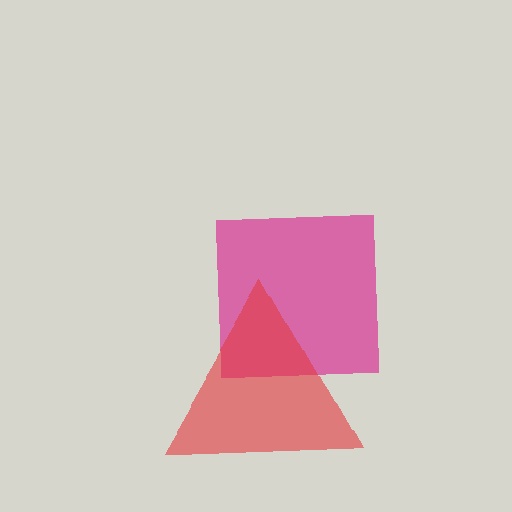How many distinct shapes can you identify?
There are 2 distinct shapes: a magenta square, a red triangle.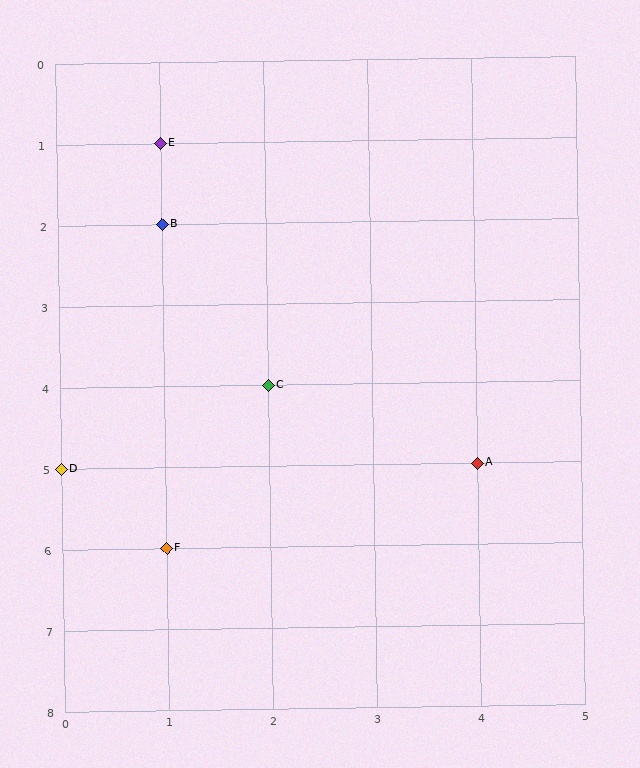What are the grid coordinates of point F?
Point F is at grid coordinates (1, 6).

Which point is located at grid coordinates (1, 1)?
Point E is at (1, 1).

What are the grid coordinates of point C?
Point C is at grid coordinates (2, 4).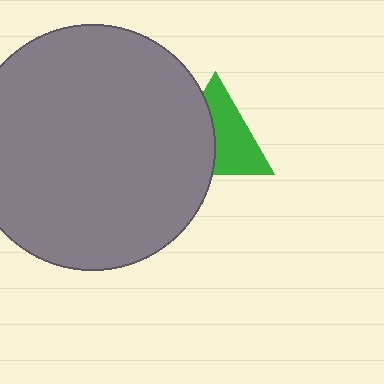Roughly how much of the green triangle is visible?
About half of it is visible (roughly 55%).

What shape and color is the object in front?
The object in front is a gray circle.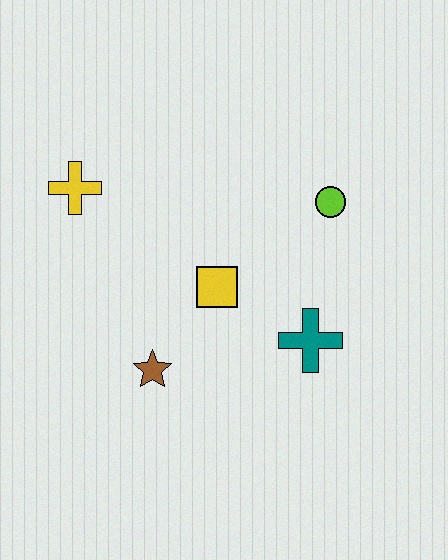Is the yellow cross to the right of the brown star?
No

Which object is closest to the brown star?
The yellow square is closest to the brown star.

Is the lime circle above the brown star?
Yes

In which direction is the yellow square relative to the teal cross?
The yellow square is to the left of the teal cross.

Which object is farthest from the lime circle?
The yellow cross is farthest from the lime circle.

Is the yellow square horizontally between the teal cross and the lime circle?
No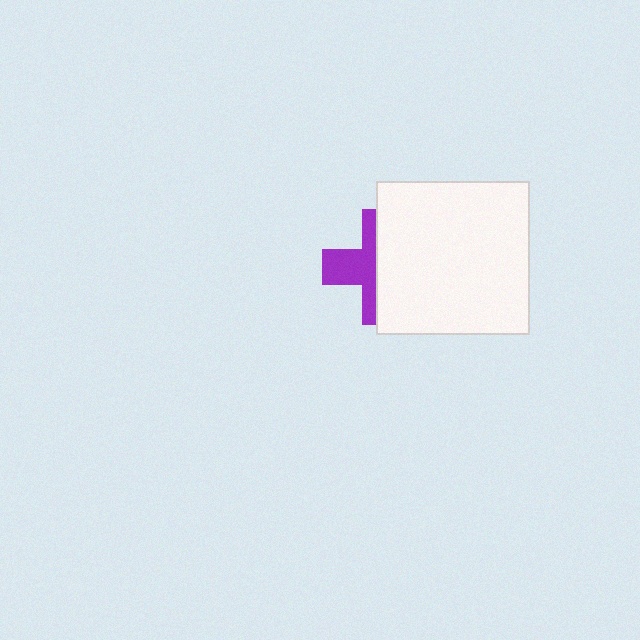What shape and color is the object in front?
The object in front is a white square.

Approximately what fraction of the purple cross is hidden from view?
Roughly 57% of the purple cross is hidden behind the white square.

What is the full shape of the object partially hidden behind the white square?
The partially hidden object is a purple cross.